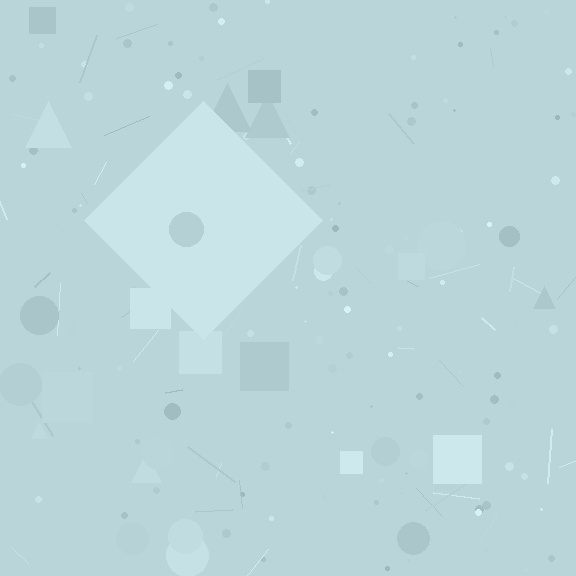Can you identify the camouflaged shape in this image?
The camouflaged shape is a diamond.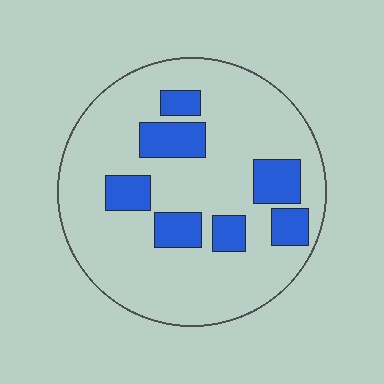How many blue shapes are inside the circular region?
7.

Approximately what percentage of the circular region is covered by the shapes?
Approximately 20%.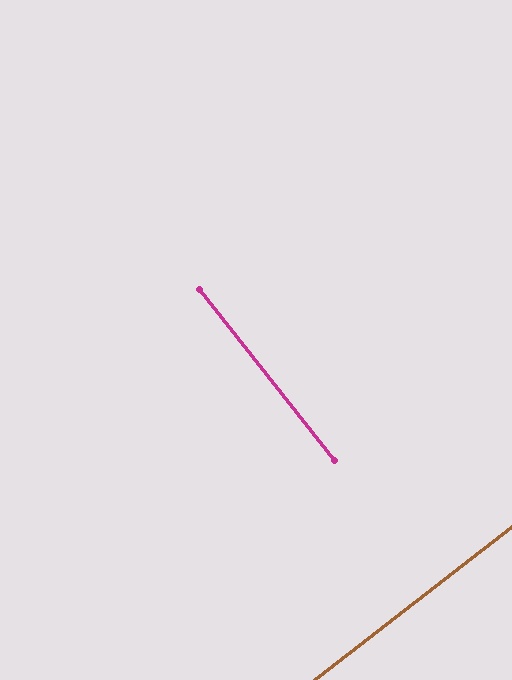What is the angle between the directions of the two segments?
Approximately 90 degrees.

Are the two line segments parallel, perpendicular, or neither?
Perpendicular — they meet at approximately 90°.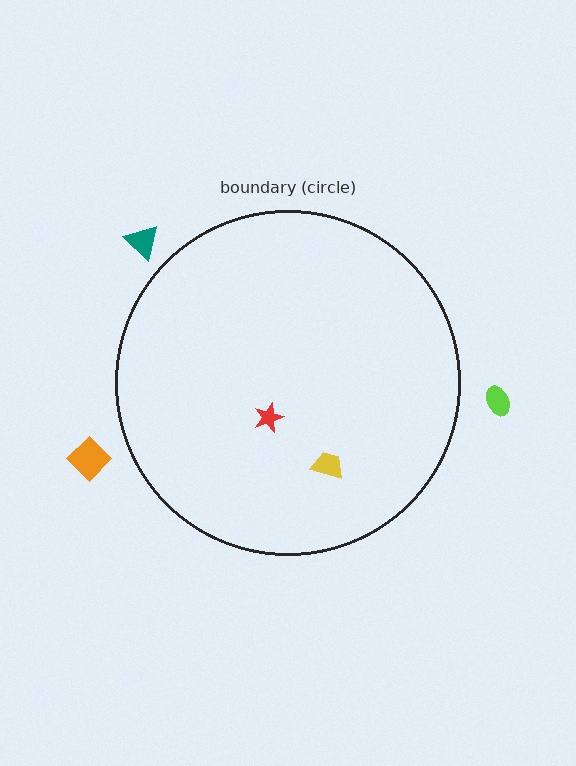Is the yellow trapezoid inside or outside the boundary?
Inside.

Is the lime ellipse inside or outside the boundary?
Outside.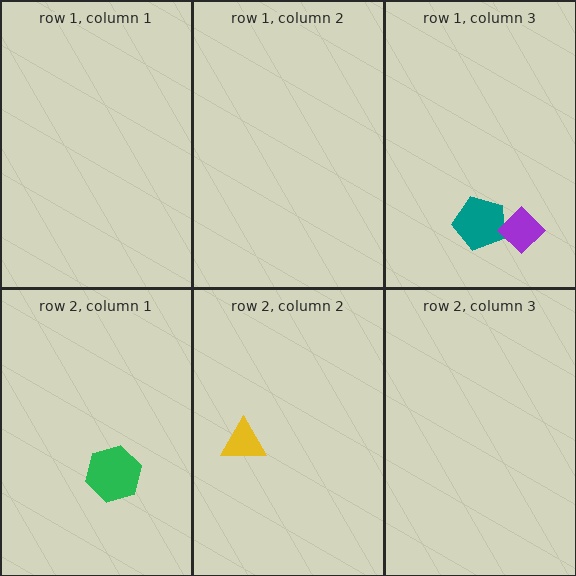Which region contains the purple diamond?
The row 1, column 3 region.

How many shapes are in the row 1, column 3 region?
2.